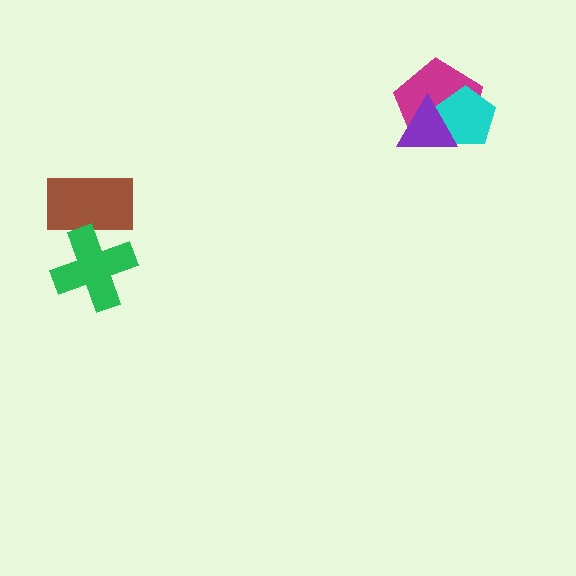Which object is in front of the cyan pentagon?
The purple triangle is in front of the cyan pentagon.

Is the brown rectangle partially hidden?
Yes, it is partially covered by another shape.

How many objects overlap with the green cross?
1 object overlaps with the green cross.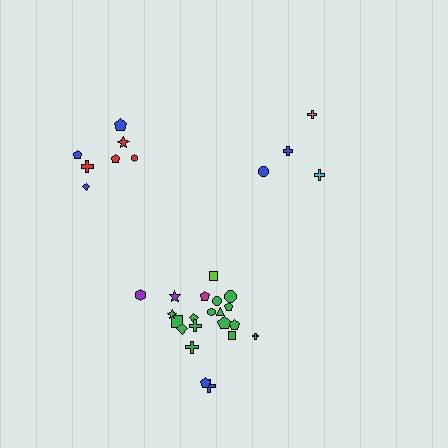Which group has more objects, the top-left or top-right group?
The top-left group.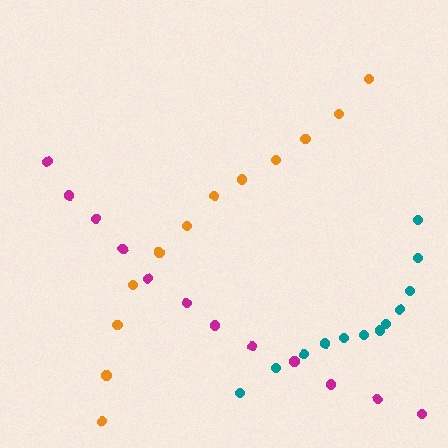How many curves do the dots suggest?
There are 3 distinct paths.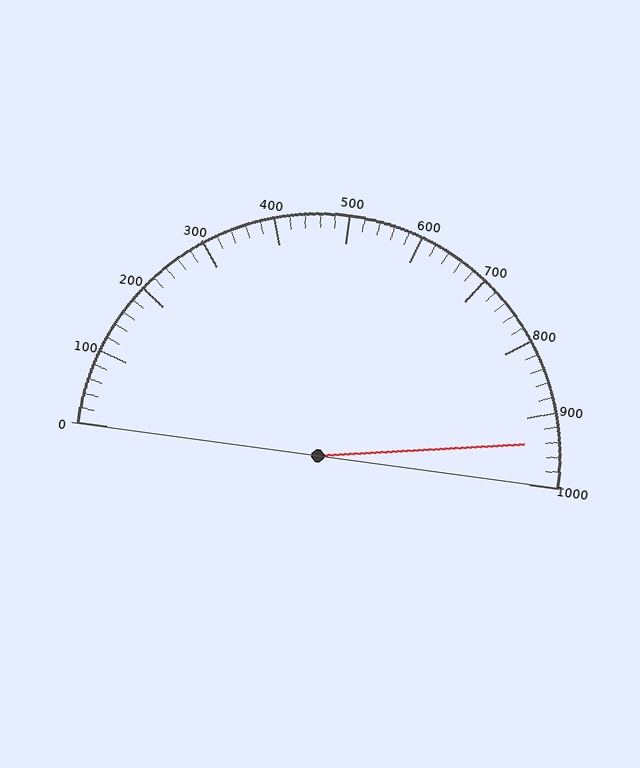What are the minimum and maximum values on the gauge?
The gauge ranges from 0 to 1000.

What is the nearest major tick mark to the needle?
The nearest major tick mark is 900.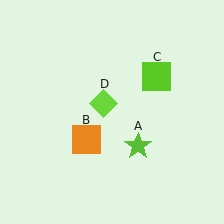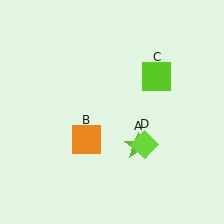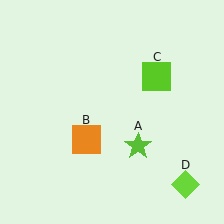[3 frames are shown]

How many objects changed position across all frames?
1 object changed position: lime diamond (object D).